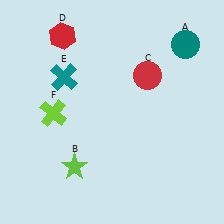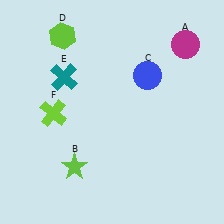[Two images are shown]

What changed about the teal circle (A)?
In Image 1, A is teal. In Image 2, it changed to magenta.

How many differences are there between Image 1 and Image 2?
There are 3 differences between the two images.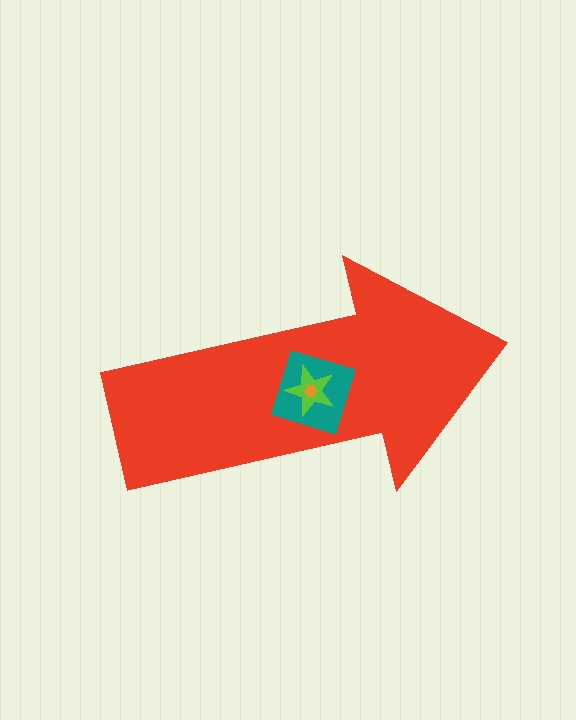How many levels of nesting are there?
4.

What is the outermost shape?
The red arrow.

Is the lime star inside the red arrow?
Yes.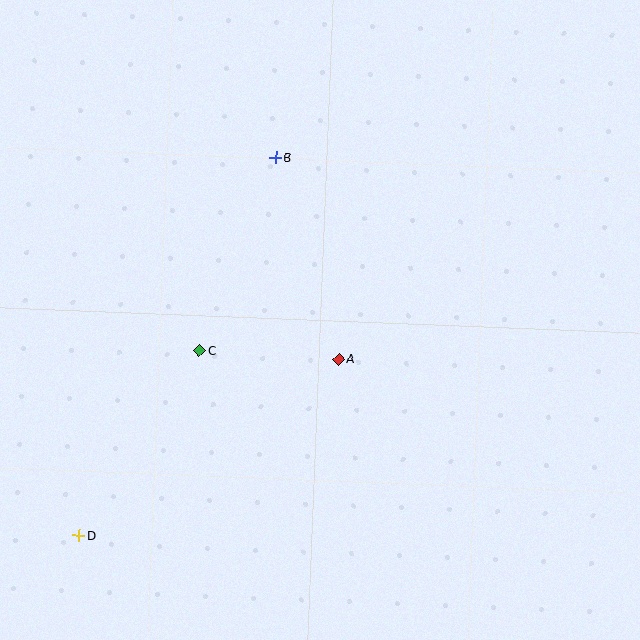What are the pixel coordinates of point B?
Point B is at (276, 158).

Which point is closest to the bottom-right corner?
Point A is closest to the bottom-right corner.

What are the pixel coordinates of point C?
Point C is at (199, 351).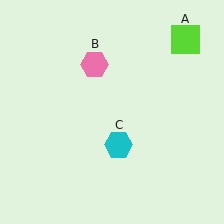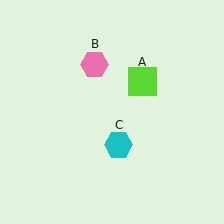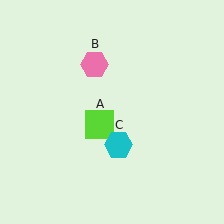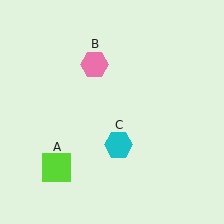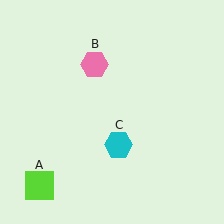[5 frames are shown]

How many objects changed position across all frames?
1 object changed position: lime square (object A).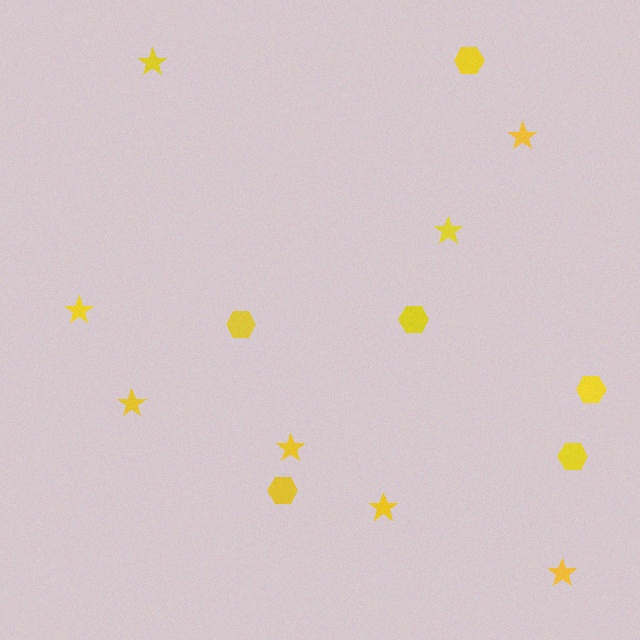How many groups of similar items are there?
There are 2 groups: one group of stars (8) and one group of hexagons (6).